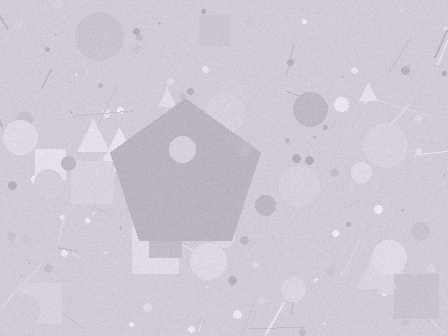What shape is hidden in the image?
A pentagon is hidden in the image.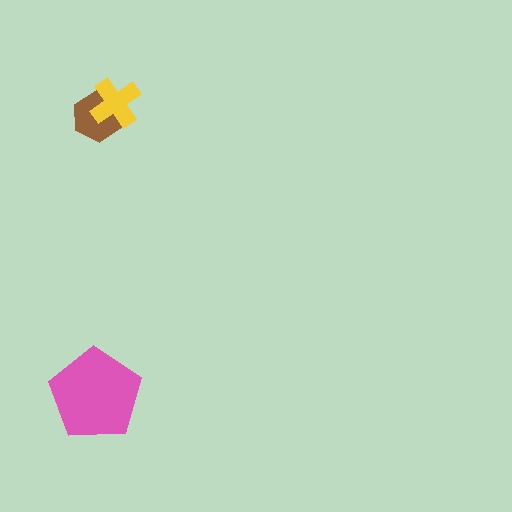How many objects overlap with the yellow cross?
1 object overlaps with the yellow cross.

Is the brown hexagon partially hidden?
Yes, it is partially covered by another shape.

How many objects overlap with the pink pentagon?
0 objects overlap with the pink pentagon.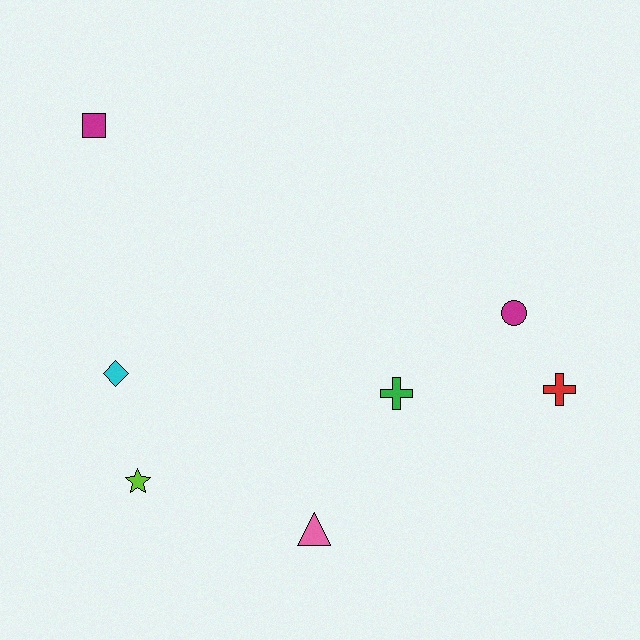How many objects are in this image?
There are 7 objects.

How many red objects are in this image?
There is 1 red object.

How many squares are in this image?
There is 1 square.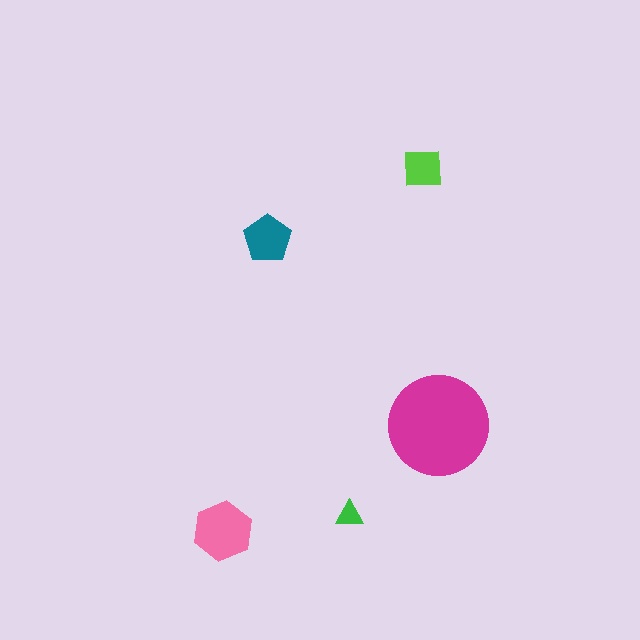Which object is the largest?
The magenta circle.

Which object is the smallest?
The green triangle.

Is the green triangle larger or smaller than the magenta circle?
Smaller.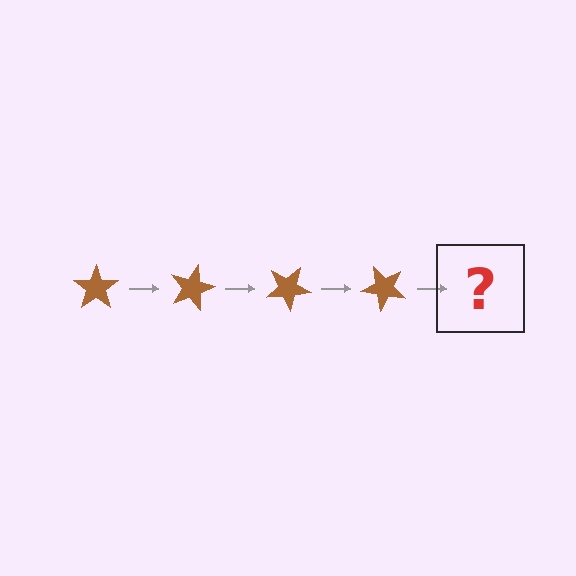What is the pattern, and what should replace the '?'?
The pattern is that the star rotates 15 degrees each step. The '?' should be a brown star rotated 60 degrees.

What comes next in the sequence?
The next element should be a brown star rotated 60 degrees.